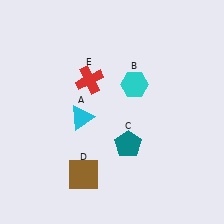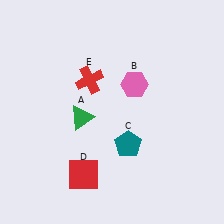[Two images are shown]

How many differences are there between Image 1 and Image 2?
There are 3 differences between the two images.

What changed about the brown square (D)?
In Image 1, D is brown. In Image 2, it changed to red.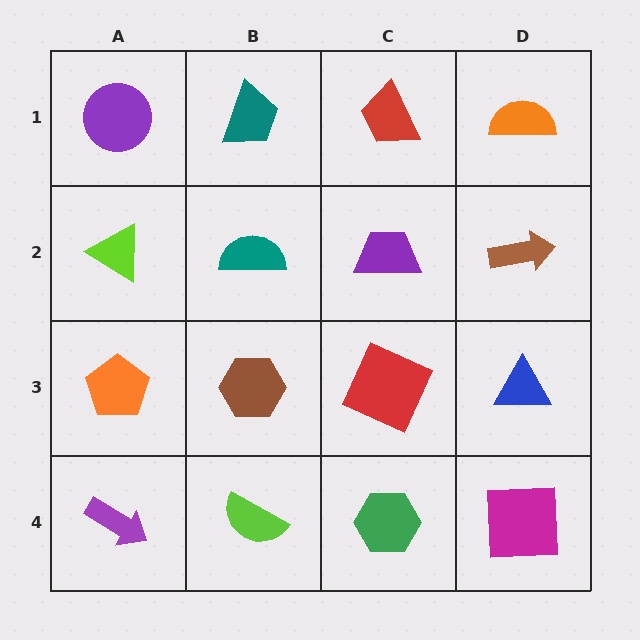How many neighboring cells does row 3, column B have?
4.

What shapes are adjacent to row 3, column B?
A teal semicircle (row 2, column B), a lime semicircle (row 4, column B), an orange pentagon (row 3, column A), a red square (row 3, column C).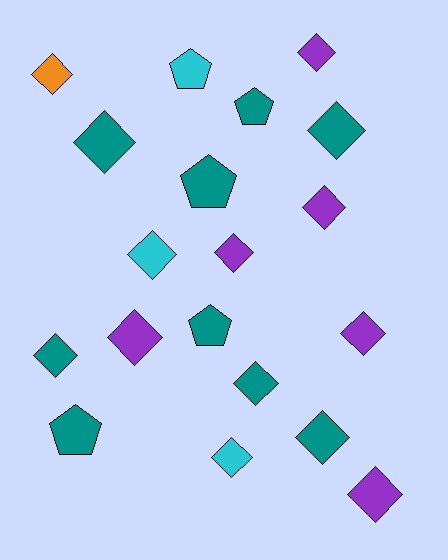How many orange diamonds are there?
There is 1 orange diamond.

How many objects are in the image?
There are 19 objects.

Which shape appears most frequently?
Diamond, with 14 objects.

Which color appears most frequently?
Teal, with 9 objects.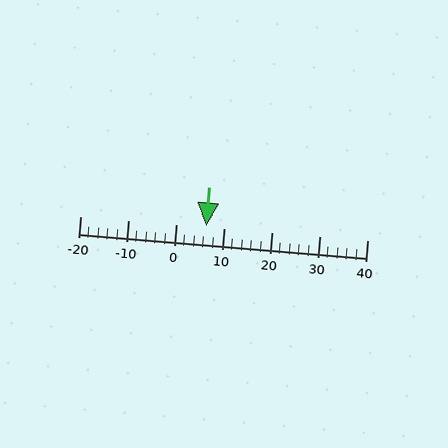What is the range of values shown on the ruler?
The ruler shows values from -20 to 40.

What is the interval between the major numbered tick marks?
The major tick marks are spaced 10 units apart.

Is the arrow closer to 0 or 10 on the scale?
The arrow is closer to 10.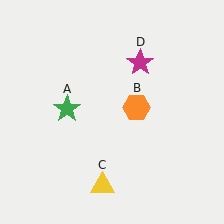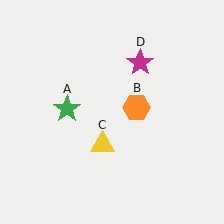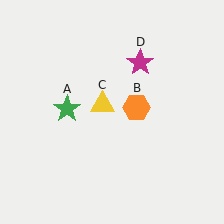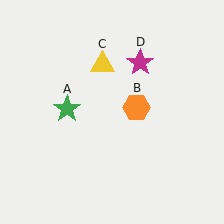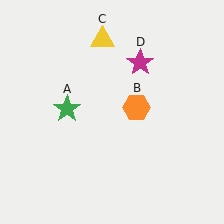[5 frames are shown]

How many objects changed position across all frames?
1 object changed position: yellow triangle (object C).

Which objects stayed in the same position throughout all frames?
Green star (object A) and orange hexagon (object B) and magenta star (object D) remained stationary.